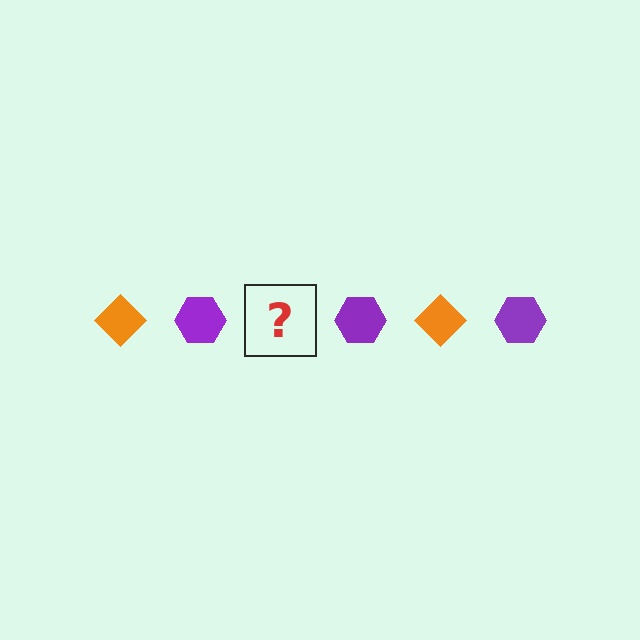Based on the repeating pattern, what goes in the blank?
The blank should be an orange diamond.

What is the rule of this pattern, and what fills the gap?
The rule is that the pattern alternates between orange diamond and purple hexagon. The gap should be filled with an orange diamond.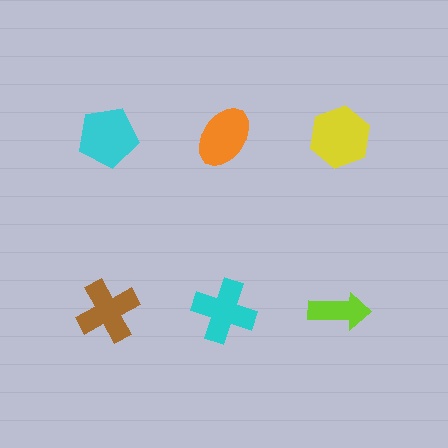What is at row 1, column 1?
A cyan pentagon.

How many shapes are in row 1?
3 shapes.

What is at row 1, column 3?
A yellow hexagon.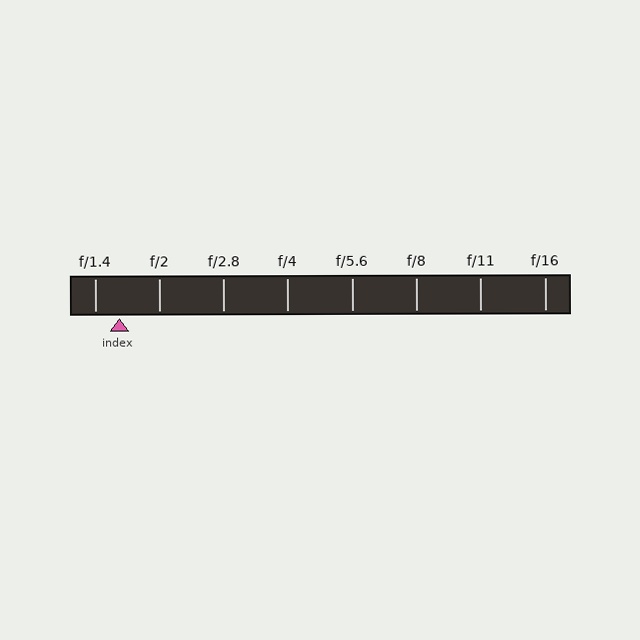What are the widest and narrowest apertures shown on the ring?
The widest aperture shown is f/1.4 and the narrowest is f/16.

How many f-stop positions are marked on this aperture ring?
There are 8 f-stop positions marked.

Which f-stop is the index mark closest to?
The index mark is closest to f/1.4.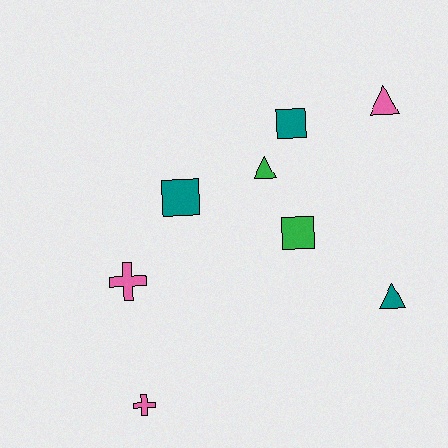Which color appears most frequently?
Teal, with 3 objects.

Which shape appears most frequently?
Square, with 3 objects.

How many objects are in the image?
There are 8 objects.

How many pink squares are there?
There are no pink squares.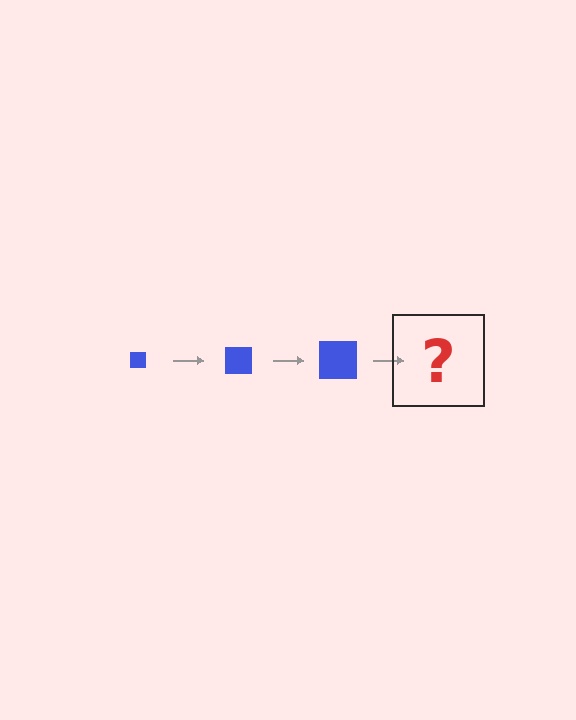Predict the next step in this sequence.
The next step is a blue square, larger than the previous one.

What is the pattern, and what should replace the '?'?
The pattern is that the square gets progressively larger each step. The '?' should be a blue square, larger than the previous one.